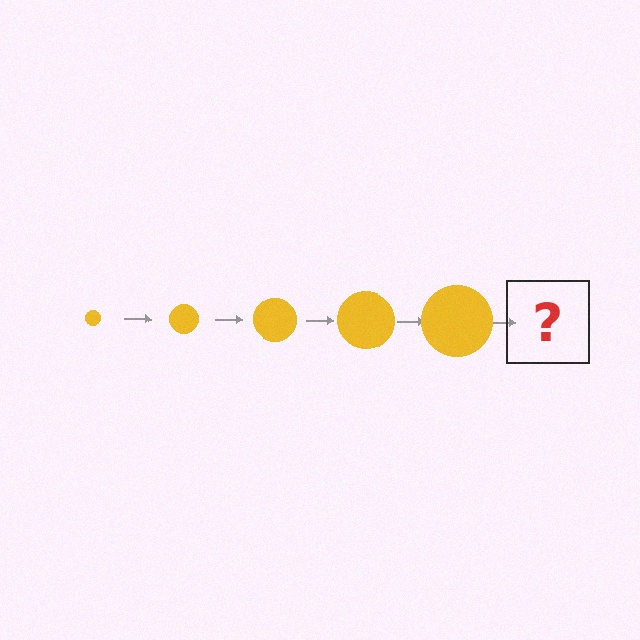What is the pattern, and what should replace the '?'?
The pattern is that the circle gets progressively larger each step. The '?' should be a yellow circle, larger than the previous one.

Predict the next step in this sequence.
The next step is a yellow circle, larger than the previous one.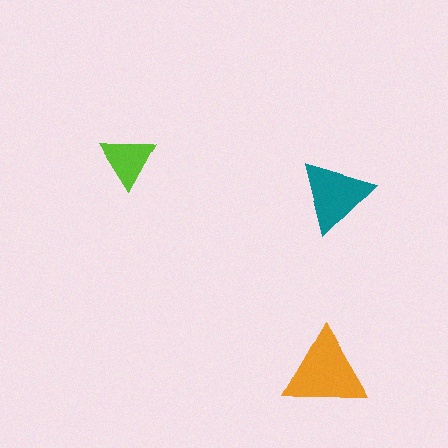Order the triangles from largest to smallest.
the orange one, the teal one, the lime one.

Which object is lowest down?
The orange triangle is bottommost.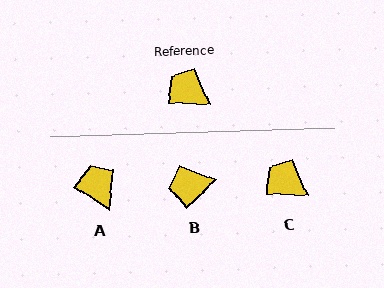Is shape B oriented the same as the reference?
No, it is off by about 46 degrees.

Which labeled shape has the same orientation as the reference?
C.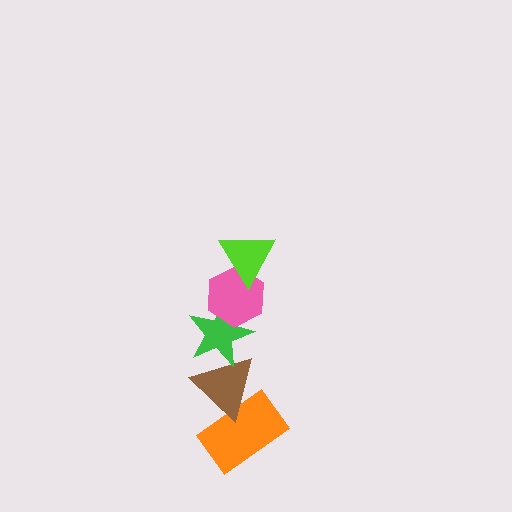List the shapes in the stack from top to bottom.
From top to bottom: the lime triangle, the pink hexagon, the green star, the brown triangle, the orange rectangle.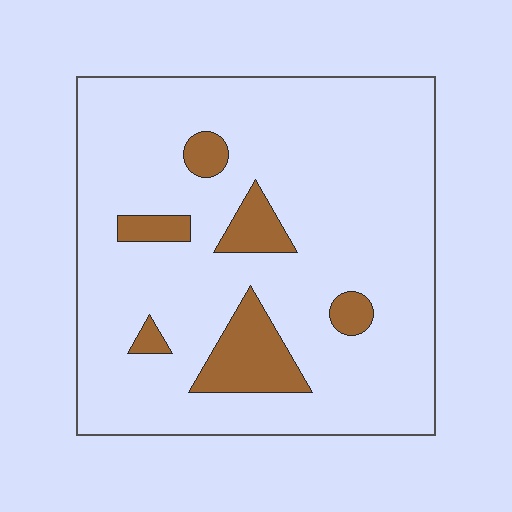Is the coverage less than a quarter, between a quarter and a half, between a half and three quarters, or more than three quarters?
Less than a quarter.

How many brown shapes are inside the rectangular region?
6.